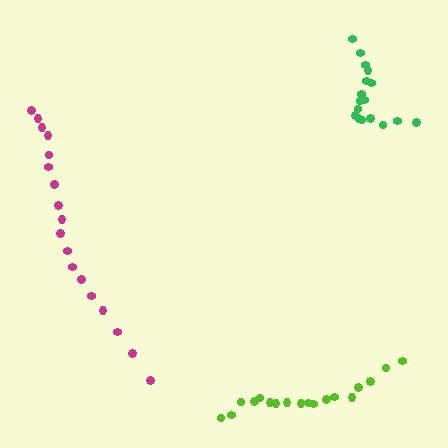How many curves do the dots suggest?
There are 3 distinct paths.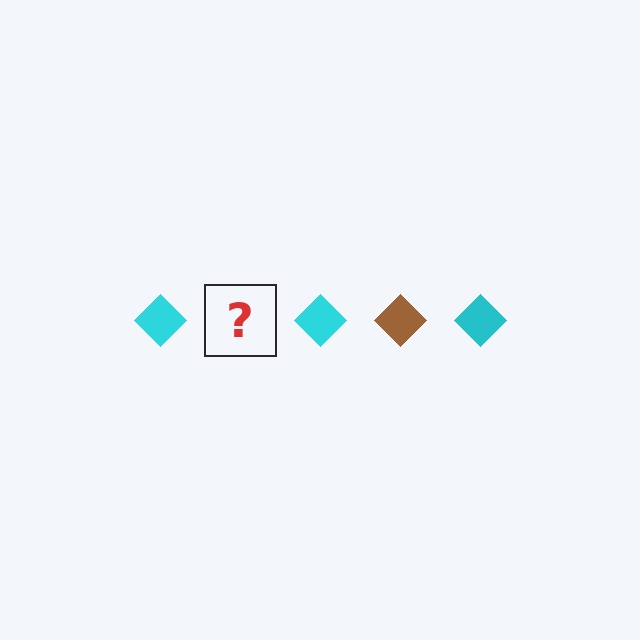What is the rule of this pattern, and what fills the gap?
The rule is that the pattern cycles through cyan, brown diamonds. The gap should be filled with a brown diamond.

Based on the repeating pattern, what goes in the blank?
The blank should be a brown diamond.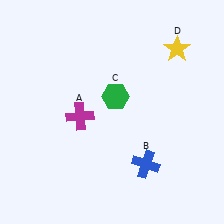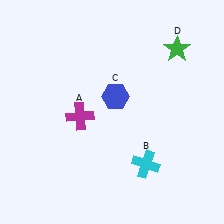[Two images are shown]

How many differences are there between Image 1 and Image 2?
There are 3 differences between the two images.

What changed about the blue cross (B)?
In Image 1, B is blue. In Image 2, it changed to cyan.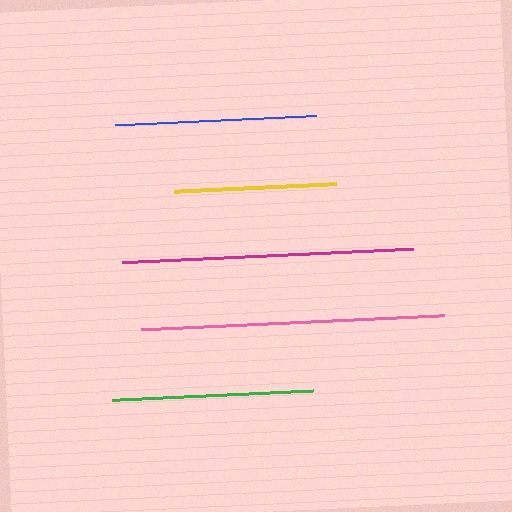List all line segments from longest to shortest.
From longest to shortest: pink, magenta, green, blue, yellow.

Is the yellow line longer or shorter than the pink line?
The pink line is longer than the yellow line.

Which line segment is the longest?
The pink line is the longest at approximately 303 pixels.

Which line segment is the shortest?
The yellow line is the shortest at approximately 162 pixels.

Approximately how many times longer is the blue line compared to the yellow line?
The blue line is approximately 1.2 times the length of the yellow line.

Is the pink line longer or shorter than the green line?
The pink line is longer than the green line.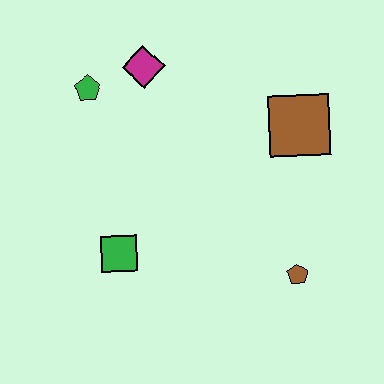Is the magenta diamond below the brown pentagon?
No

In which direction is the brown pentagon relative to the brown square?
The brown pentagon is below the brown square.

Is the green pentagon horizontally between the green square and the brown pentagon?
No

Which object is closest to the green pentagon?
The magenta diamond is closest to the green pentagon.